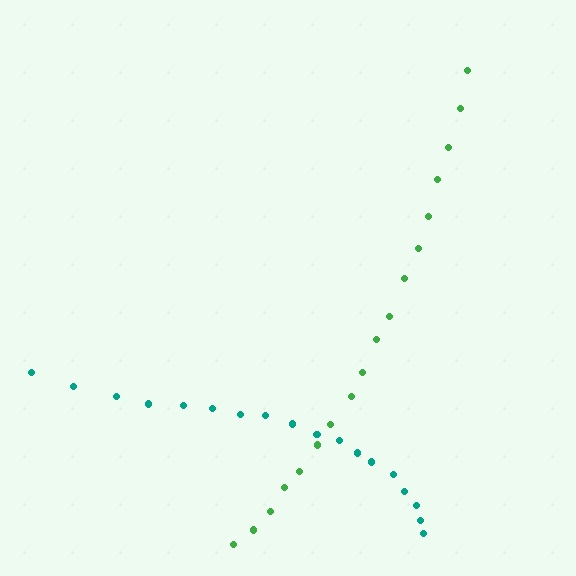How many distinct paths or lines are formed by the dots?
There are 2 distinct paths.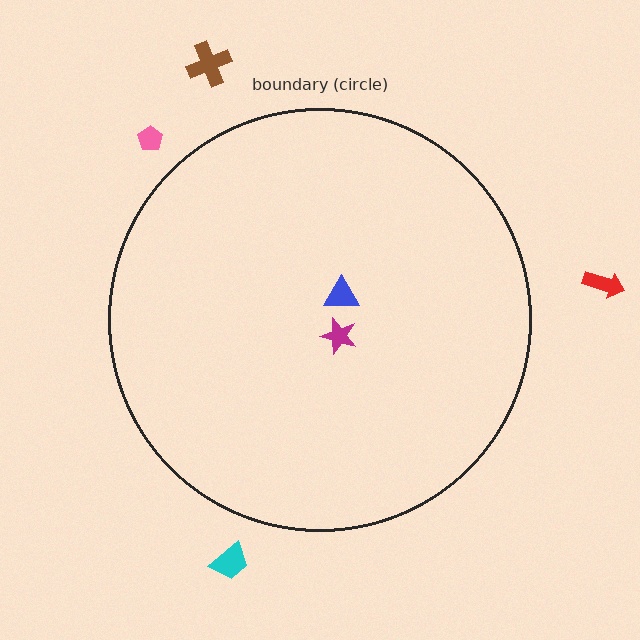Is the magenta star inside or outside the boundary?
Inside.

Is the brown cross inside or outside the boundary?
Outside.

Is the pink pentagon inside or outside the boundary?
Outside.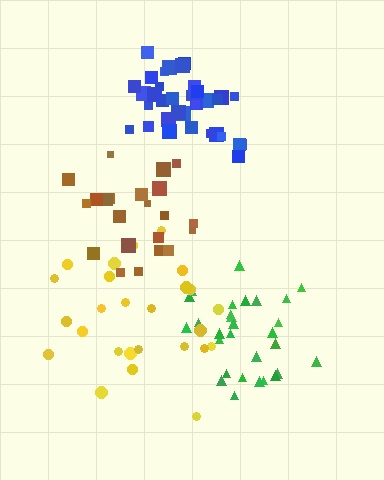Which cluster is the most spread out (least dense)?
Yellow.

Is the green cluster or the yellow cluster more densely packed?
Green.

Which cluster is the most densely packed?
Blue.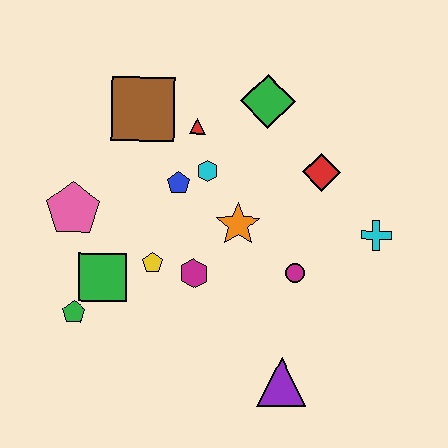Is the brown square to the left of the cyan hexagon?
Yes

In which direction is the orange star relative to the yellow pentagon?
The orange star is to the right of the yellow pentagon.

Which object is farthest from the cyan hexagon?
The purple triangle is farthest from the cyan hexagon.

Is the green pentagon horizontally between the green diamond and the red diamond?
No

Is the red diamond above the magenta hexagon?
Yes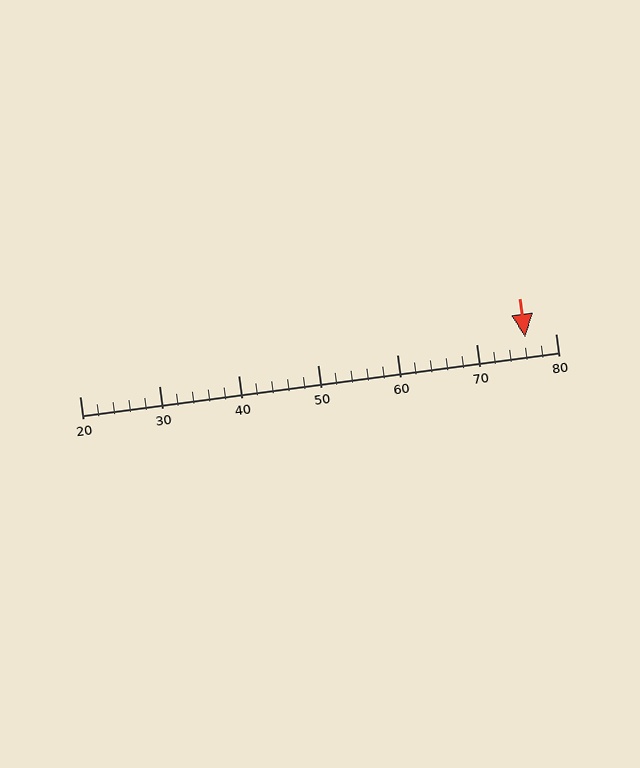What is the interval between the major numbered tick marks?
The major tick marks are spaced 10 units apart.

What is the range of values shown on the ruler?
The ruler shows values from 20 to 80.